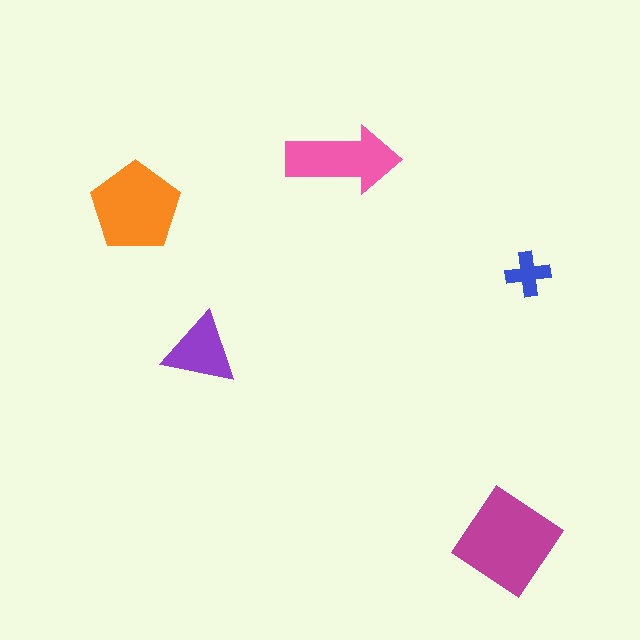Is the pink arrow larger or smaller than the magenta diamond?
Smaller.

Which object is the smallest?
The blue cross.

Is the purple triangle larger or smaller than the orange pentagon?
Smaller.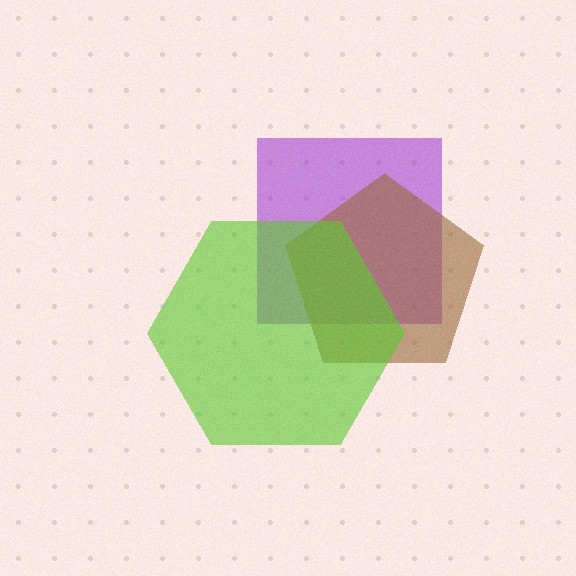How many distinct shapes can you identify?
There are 3 distinct shapes: a purple square, a brown pentagon, a lime hexagon.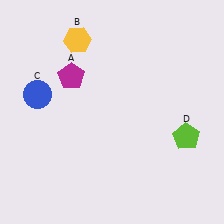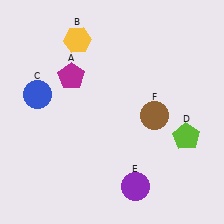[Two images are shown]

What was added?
A purple circle (E), a brown circle (F) were added in Image 2.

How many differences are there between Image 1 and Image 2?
There are 2 differences between the two images.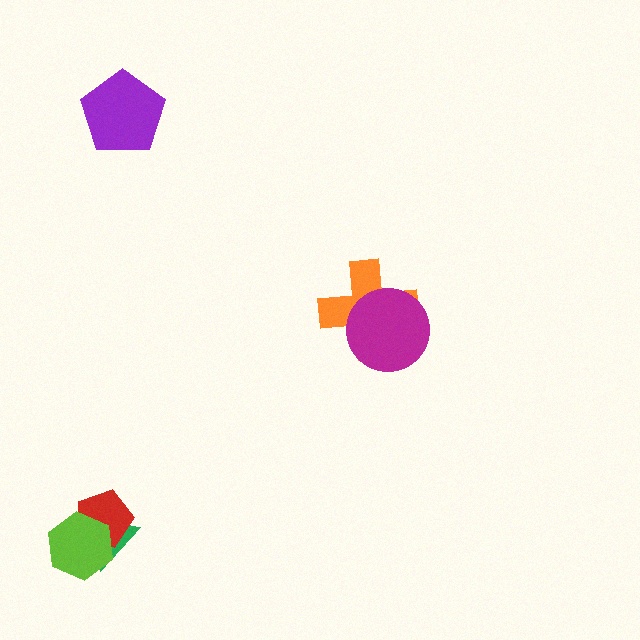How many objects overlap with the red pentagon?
2 objects overlap with the red pentagon.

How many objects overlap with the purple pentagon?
0 objects overlap with the purple pentagon.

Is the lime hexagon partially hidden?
No, no other shape covers it.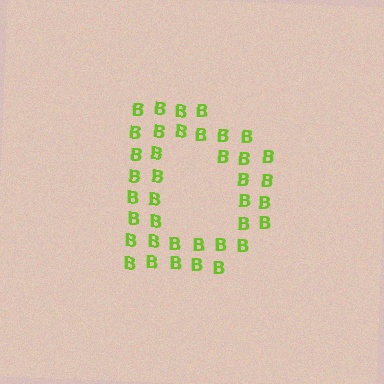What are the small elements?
The small elements are letter B's.